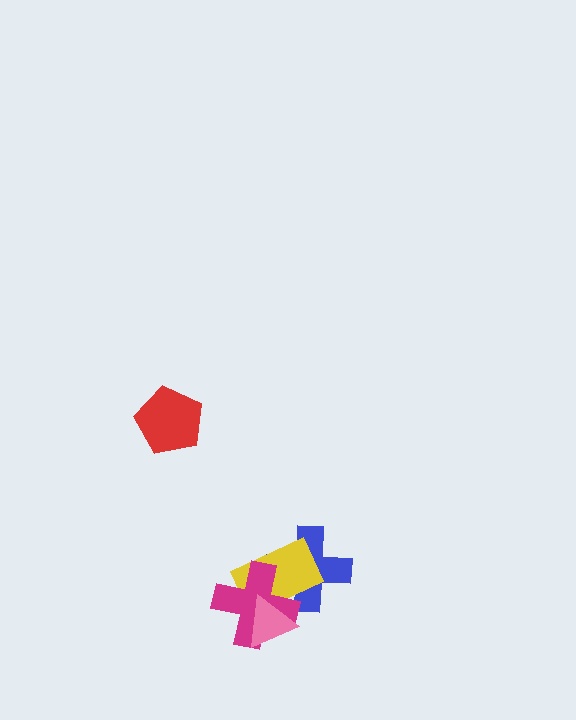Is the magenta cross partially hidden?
Yes, it is partially covered by another shape.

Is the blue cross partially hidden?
Yes, it is partially covered by another shape.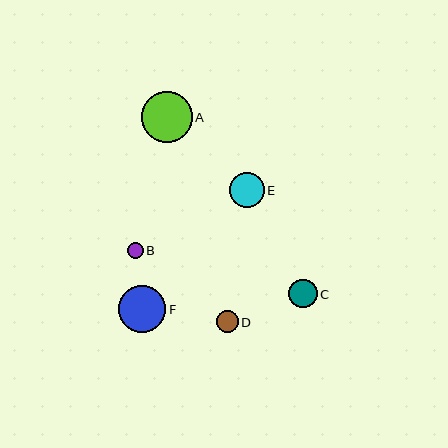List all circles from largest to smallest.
From largest to smallest: A, F, E, C, D, B.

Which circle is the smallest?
Circle B is the smallest with a size of approximately 16 pixels.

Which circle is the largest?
Circle A is the largest with a size of approximately 51 pixels.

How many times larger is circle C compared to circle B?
Circle C is approximately 1.8 times the size of circle B.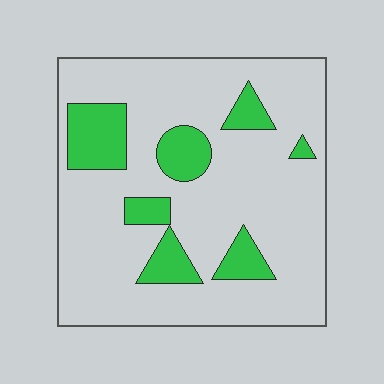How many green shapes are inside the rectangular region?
7.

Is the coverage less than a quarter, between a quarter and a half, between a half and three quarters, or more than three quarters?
Less than a quarter.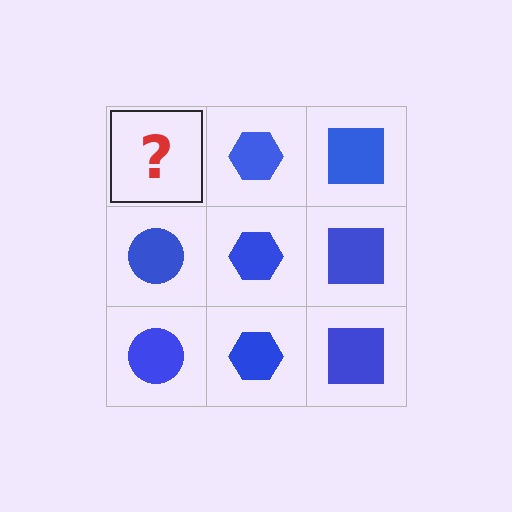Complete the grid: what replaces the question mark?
The question mark should be replaced with a blue circle.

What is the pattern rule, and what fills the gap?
The rule is that each column has a consistent shape. The gap should be filled with a blue circle.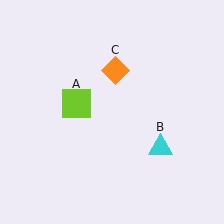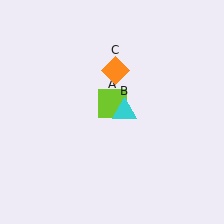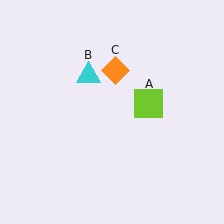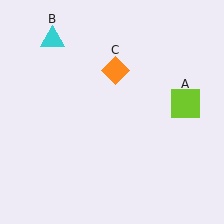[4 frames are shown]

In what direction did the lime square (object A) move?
The lime square (object A) moved right.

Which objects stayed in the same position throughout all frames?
Orange diamond (object C) remained stationary.